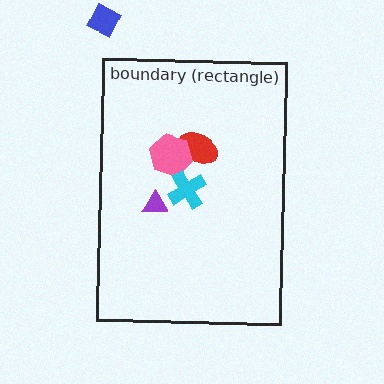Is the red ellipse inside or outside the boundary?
Inside.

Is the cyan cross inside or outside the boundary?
Inside.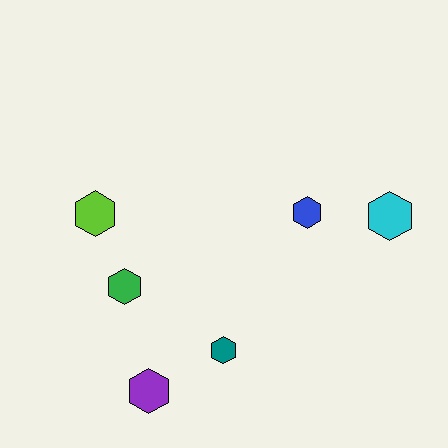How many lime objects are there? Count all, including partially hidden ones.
There is 1 lime object.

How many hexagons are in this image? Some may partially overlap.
There are 6 hexagons.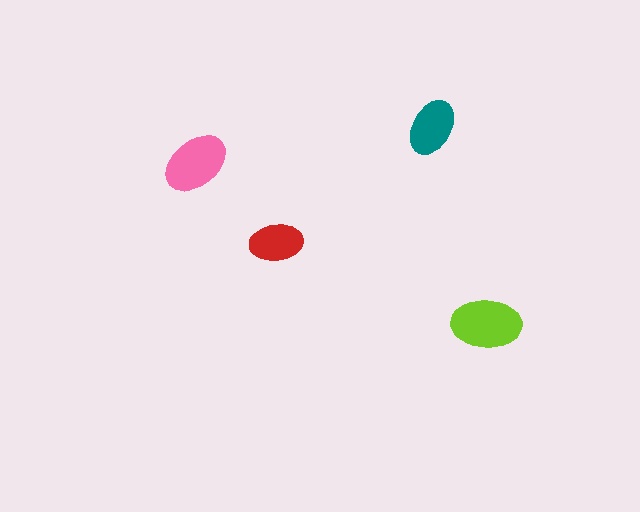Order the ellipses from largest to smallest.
the lime one, the pink one, the teal one, the red one.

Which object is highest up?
The teal ellipse is topmost.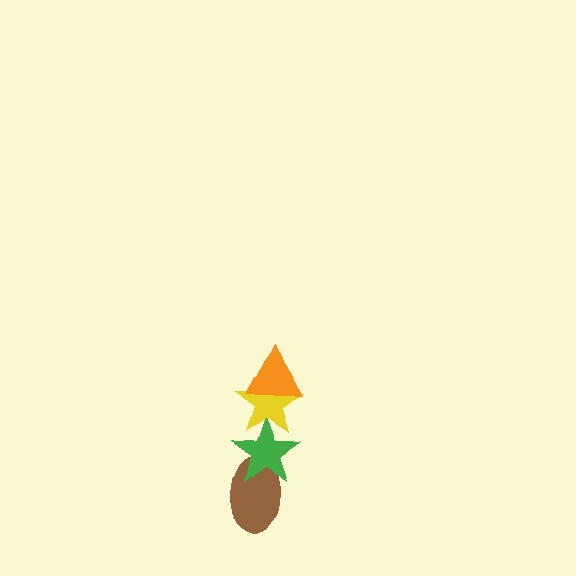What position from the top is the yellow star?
The yellow star is 2nd from the top.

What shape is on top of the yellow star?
The orange triangle is on top of the yellow star.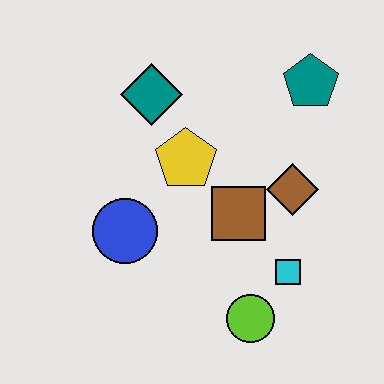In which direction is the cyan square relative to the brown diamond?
The cyan square is below the brown diamond.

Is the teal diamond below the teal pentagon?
Yes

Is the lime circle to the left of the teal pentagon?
Yes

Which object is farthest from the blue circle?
The teal pentagon is farthest from the blue circle.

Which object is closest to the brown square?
The brown diamond is closest to the brown square.